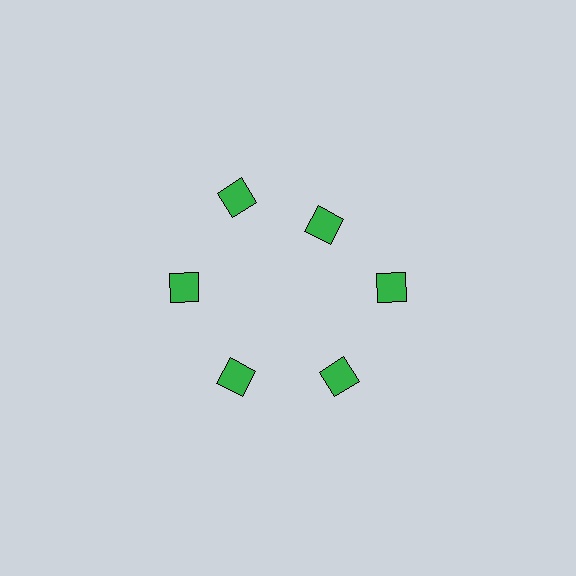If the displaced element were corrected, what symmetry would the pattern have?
It would have 6-fold rotational symmetry — the pattern would map onto itself every 60 degrees.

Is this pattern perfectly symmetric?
No. The 6 green squares are arranged in a ring, but one element near the 1 o'clock position is pulled inward toward the center, breaking the 6-fold rotational symmetry.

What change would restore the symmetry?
The symmetry would be restored by moving it outward, back onto the ring so that all 6 squares sit at equal angles and equal distance from the center.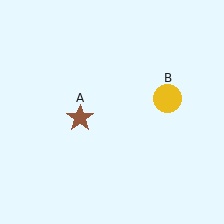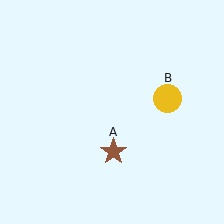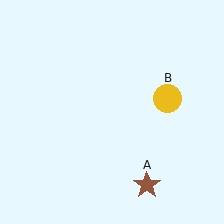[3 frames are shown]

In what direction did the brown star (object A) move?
The brown star (object A) moved down and to the right.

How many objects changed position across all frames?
1 object changed position: brown star (object A).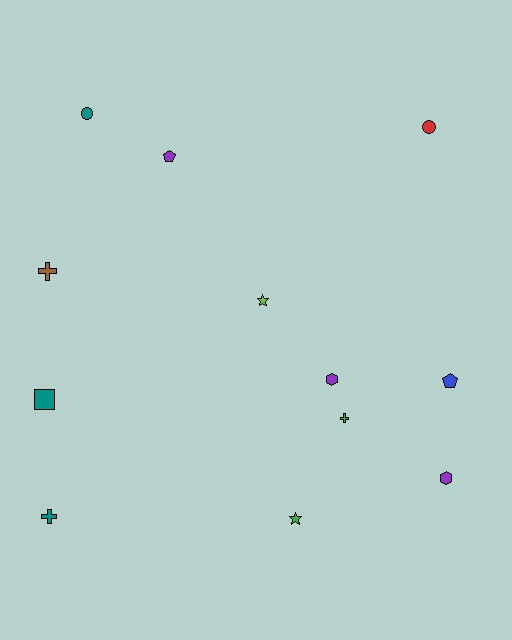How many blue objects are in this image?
There is 1 blue object.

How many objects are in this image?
There are 12 objects.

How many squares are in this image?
There is 1 square.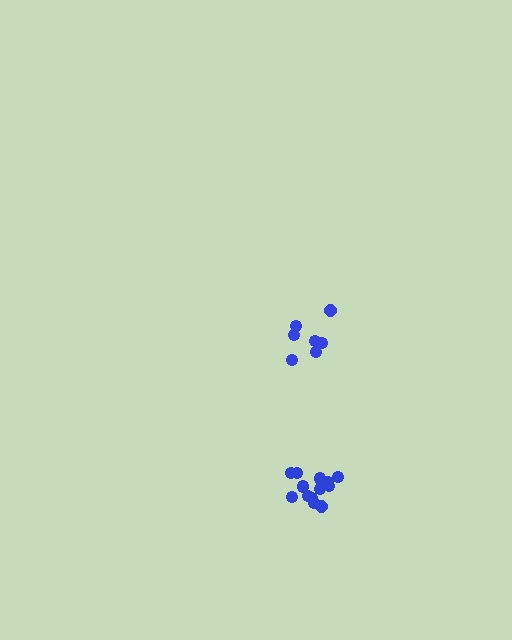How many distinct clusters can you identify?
There are 2 distinct clusters.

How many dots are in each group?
Group 1: 8 dots, Group 2: 13 dots (21 total).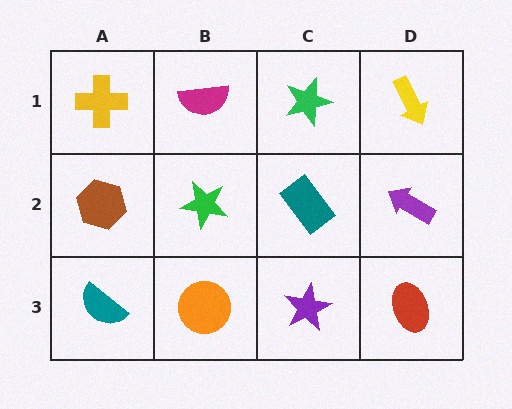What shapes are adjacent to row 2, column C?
A green star (row 1, column C), a purple star (row 3, column C), a green star (row 2, column B), a purple arrow (row 2, column D).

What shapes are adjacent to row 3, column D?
A purple arrow (row 2, column D), a purple star (row 3, column C).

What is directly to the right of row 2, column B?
A teal rectangle.